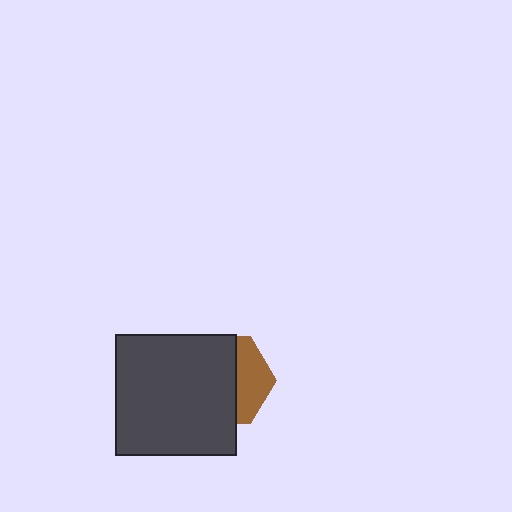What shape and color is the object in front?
The object in front is a dark gray square.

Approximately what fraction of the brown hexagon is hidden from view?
Roughly 65% of the brown hexagon is hidden behind the dark gray square.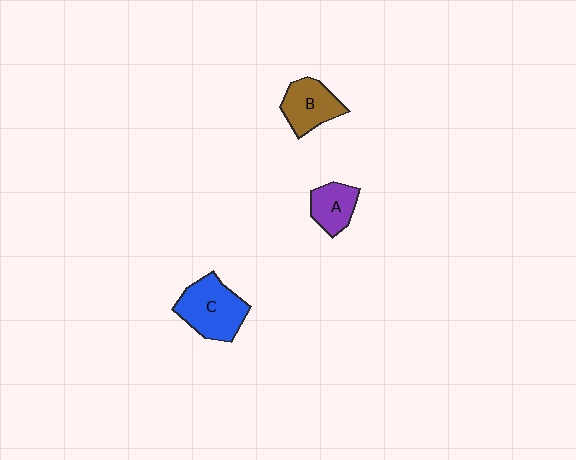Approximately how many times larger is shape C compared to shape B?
Approximately 1.3 times.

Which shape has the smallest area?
Shape A (purple).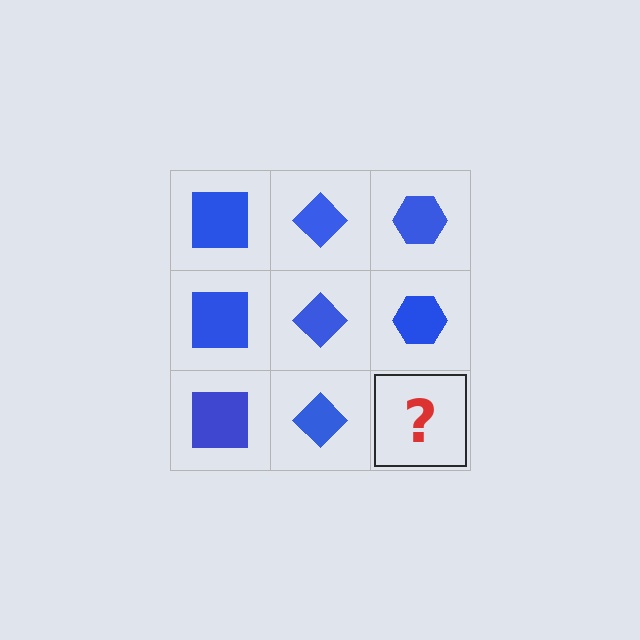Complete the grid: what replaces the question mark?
The question mark should be replaced with a blue hexagon.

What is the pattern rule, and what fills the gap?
The rule is that each column has a consistent shape. The gap should be filled with a blue hexagon.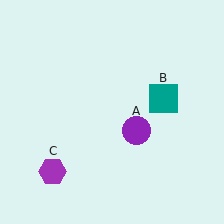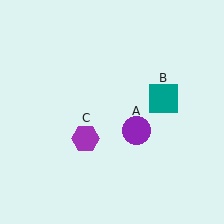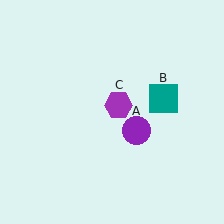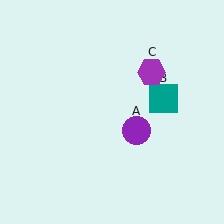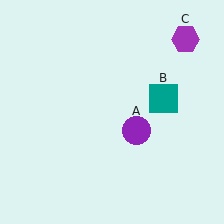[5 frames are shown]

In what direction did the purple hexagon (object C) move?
The purple hexagon (object C) moved up and to the right.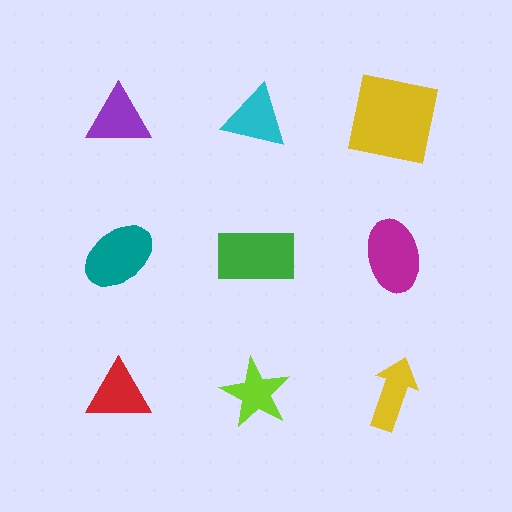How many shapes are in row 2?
3 shapes.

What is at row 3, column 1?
A red triangle.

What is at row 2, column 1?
A teal ellipse.